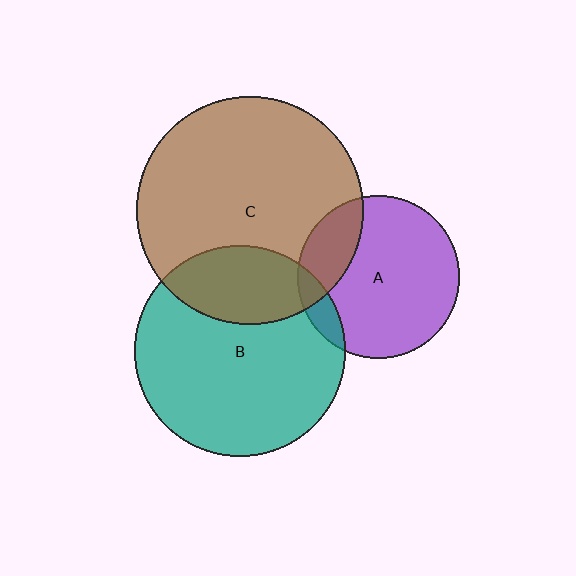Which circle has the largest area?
Circle C (brown).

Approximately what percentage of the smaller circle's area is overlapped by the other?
Approximately 25%.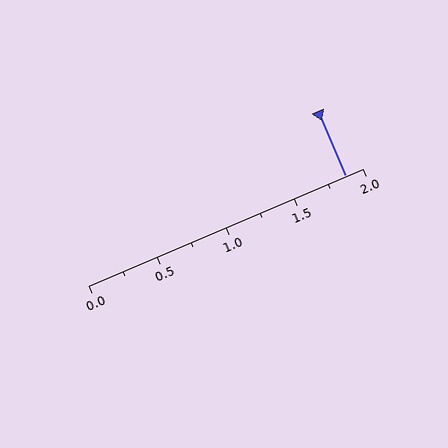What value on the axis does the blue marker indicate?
The marker indicates approximately 1.88.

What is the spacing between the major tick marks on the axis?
The major ticks are spaced 0.5 apart.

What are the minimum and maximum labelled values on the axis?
The axis runs from 0.0 to 2.0.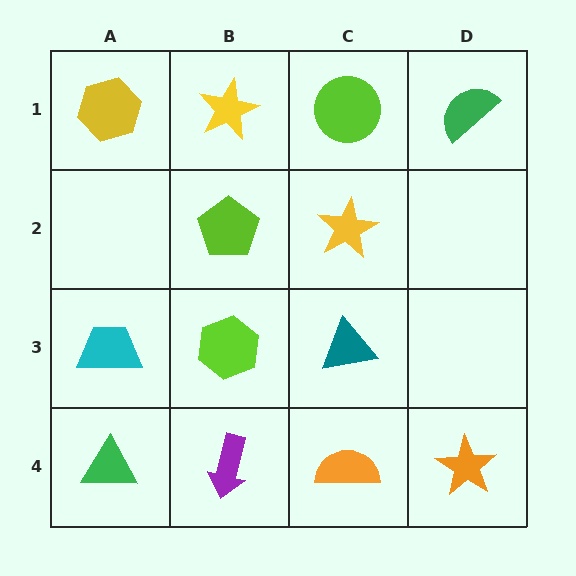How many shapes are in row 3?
3 shapes.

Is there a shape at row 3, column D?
No, that cell is empty.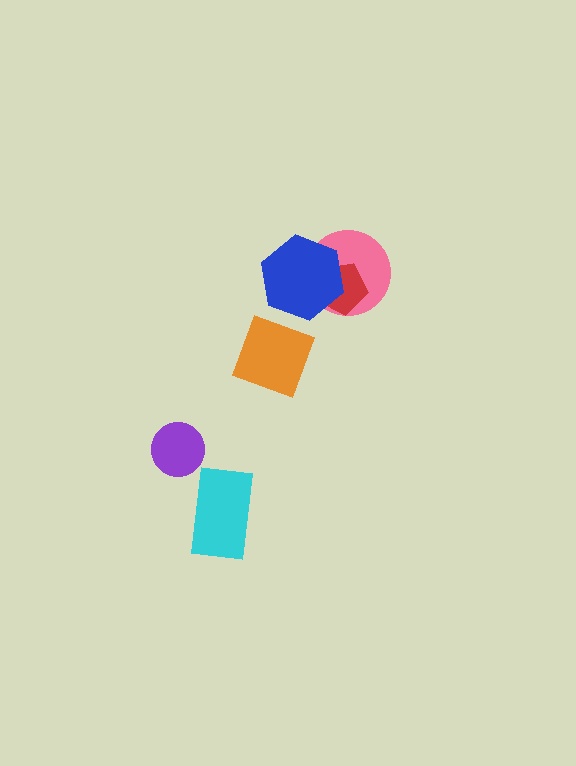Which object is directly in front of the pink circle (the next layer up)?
The red pentagon is directly in front of the pink circle.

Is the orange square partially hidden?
No, no other shape covers it.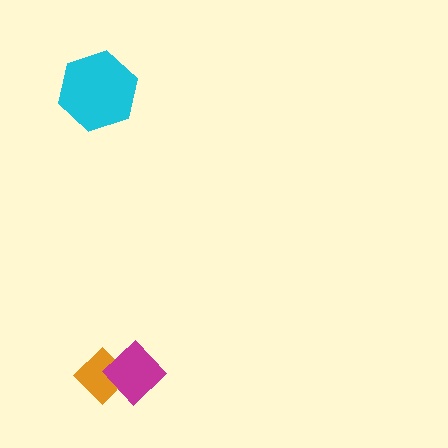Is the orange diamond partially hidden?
Yes, it is partially covered by another shape.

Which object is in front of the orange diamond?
The magenta diamond is in front of the orange diamond.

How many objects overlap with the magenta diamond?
1 object overlaps with the magenta diamond.